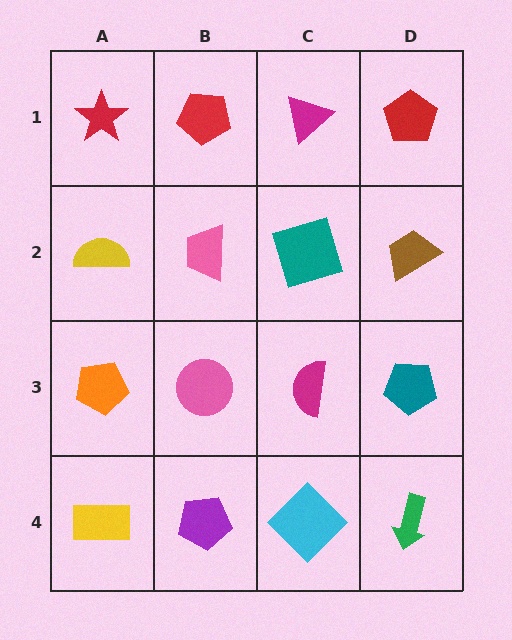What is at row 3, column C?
A magenta semicircle.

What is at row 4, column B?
A purple pentagon.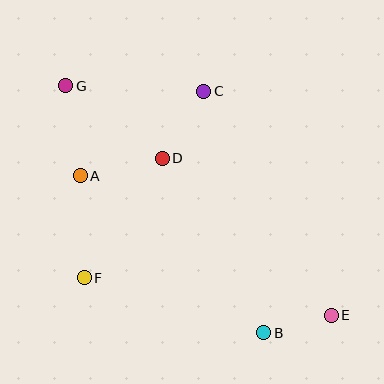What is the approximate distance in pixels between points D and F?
The distance between D and F is approximately 143 pixels.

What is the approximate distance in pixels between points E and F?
The distance between E and F is approximately 250 pixels.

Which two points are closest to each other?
Points B and E are closest to each other.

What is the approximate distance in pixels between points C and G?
The distance between C and G is approximately 138 pixels.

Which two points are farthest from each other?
Points E and G are farthest from each other.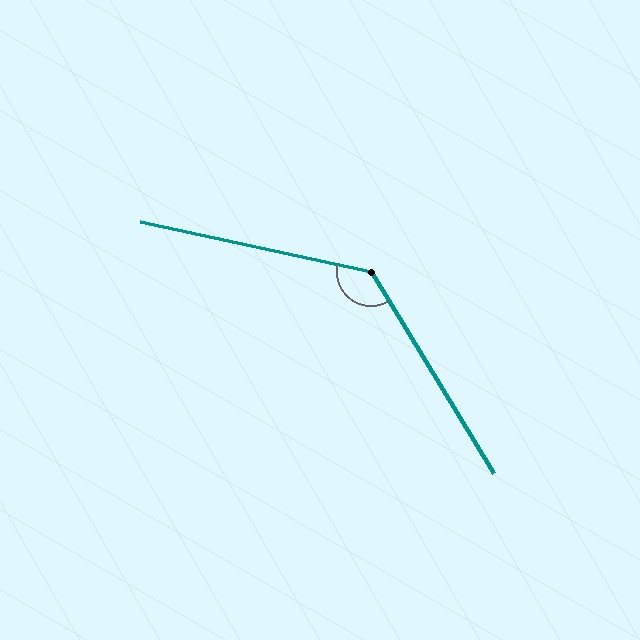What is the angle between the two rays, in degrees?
Approximately 134 degrees.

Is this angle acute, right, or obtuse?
It is obtuse.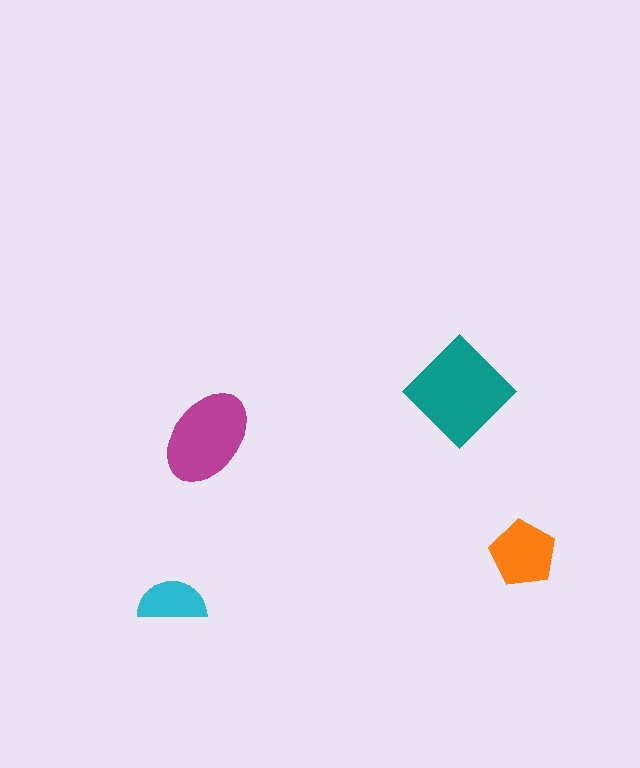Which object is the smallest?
The cyan semicircle.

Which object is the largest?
The teal diamond.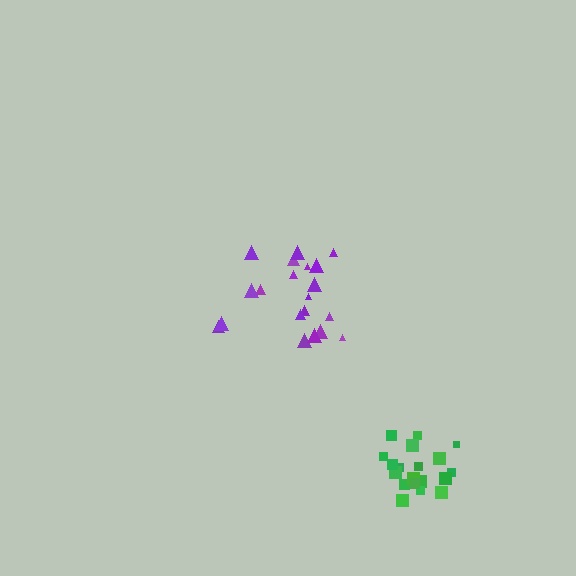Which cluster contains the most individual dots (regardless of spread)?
Purple (20).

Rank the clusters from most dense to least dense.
green, purple.